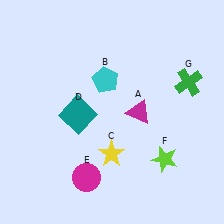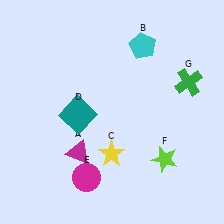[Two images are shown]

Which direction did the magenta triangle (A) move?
The magenta triangle (A) moved left.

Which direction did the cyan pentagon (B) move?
The cyan pentagon (B) moved right.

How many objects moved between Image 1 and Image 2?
2 objects moved between the two images.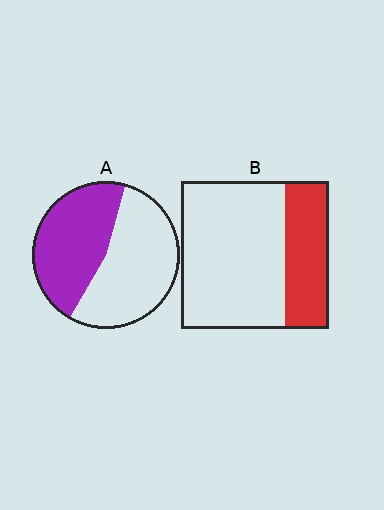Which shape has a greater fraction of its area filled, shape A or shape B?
Shape A.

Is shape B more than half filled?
No.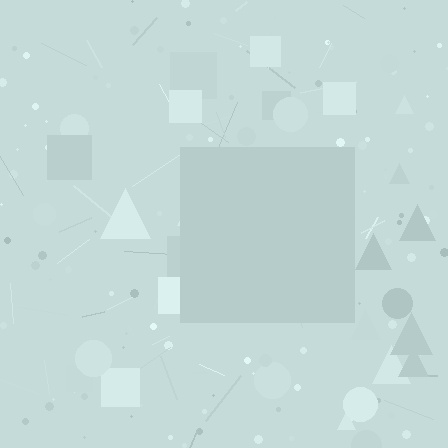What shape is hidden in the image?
A square is hidden in the image.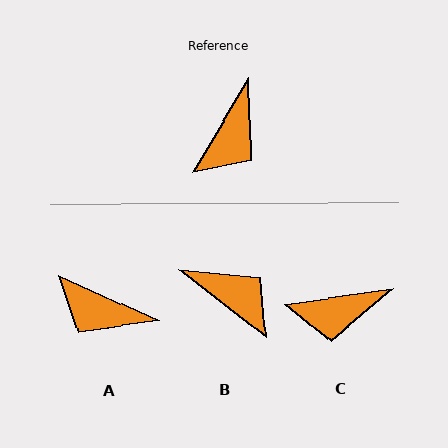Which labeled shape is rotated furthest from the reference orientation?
A, about 84 degrees away.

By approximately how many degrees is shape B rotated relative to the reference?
Approximately 83 degrees counter-clockwise.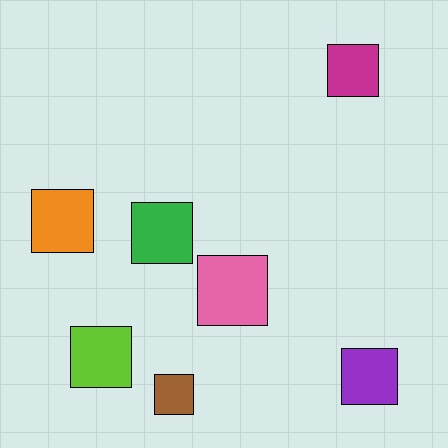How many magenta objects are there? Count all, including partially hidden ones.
There is 1 magenta object.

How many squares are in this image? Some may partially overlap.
There are 7 squares.